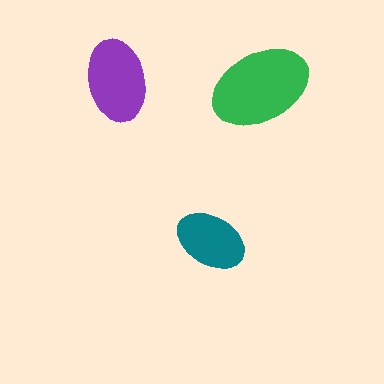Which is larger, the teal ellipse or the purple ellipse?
The purple one.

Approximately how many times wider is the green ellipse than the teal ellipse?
About 1.5 times wider.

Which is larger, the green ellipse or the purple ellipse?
The green one.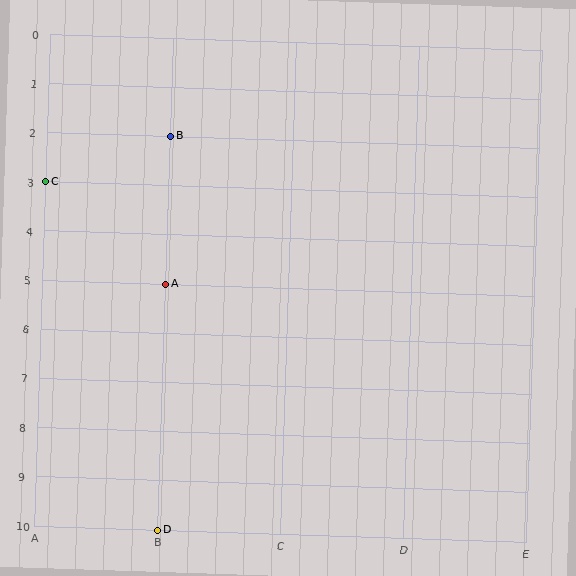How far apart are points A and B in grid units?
Points A and B are 3 rows apart.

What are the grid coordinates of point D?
Point D is at grid coordinates (B, 10).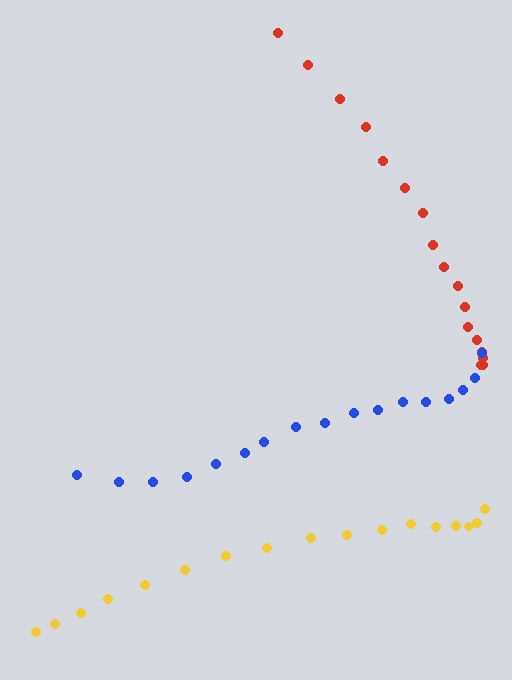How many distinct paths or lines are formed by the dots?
There are 3 distinct paths.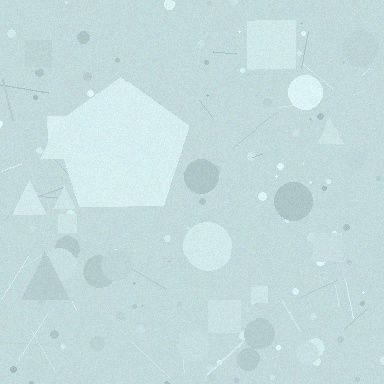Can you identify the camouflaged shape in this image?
The camouflaged shape is a pentagon.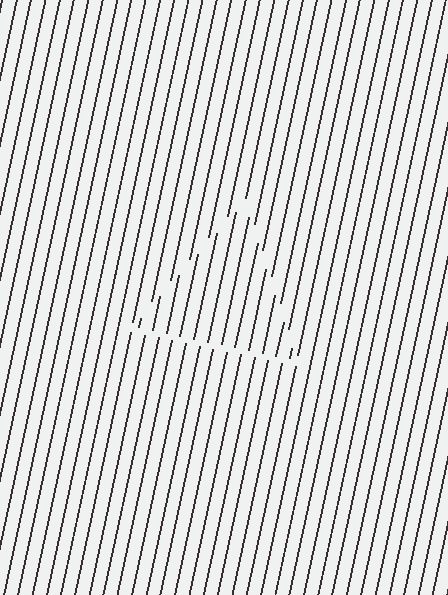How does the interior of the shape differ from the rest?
The interior of the shape contains the same grating, shifted by half a period — the contour is defined by the phase discontinuity where line-ends from the inner and outer gratings abut.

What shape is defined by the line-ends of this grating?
An illusory triangle. The interior of the shape contains the same grating, shifted by half a period — the contour is defined by the phase discontinuity where line-ends from the inner and outer gratings abut.